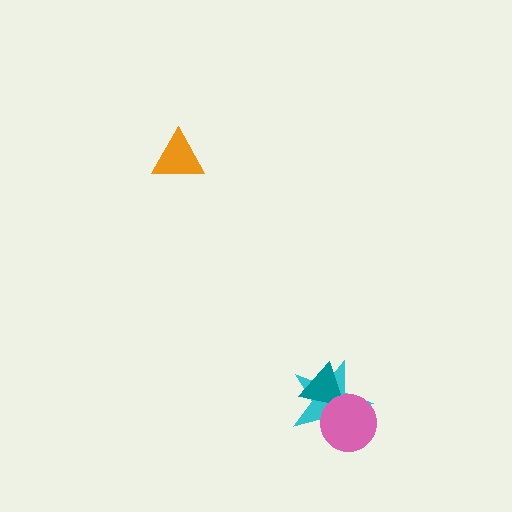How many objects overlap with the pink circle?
2 objects overlap with the pink circle.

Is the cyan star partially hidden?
Yes, it is partially covered by another shape.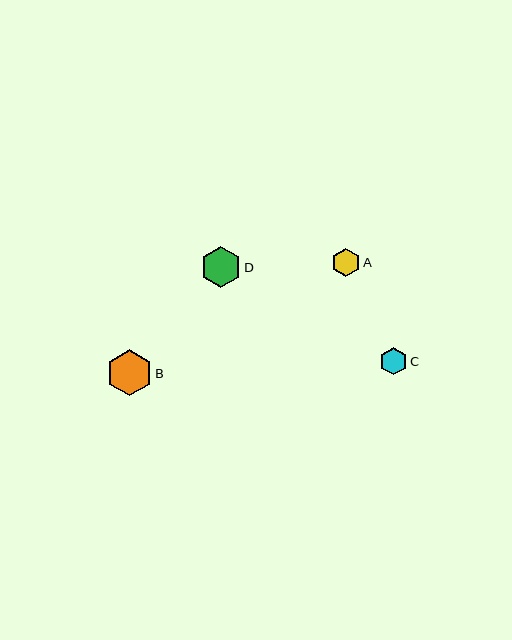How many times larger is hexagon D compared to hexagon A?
Hexagon D is approximately 1.5 times the size of hexagon A.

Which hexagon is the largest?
Hexagon B is the largest with a size of approximately 46 pixels.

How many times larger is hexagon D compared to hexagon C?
Hexagon D is approximately 1.5 times the size of hexagon C.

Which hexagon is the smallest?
Hexagon C is the smallest with a size of approximately 27 pixels.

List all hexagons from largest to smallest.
From largest to smallest: B, D, A, C.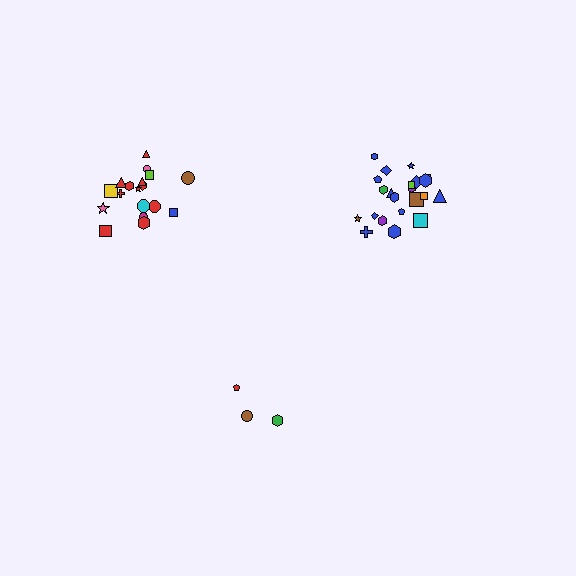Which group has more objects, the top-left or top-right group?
The top-right group.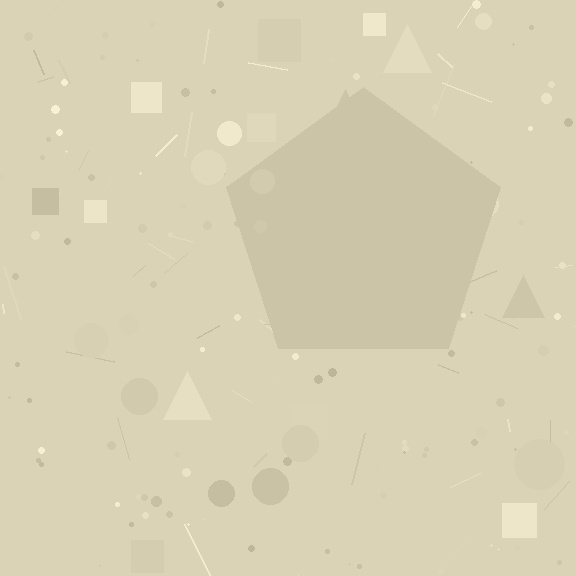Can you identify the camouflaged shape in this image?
The camouflaged shape is a pentagon.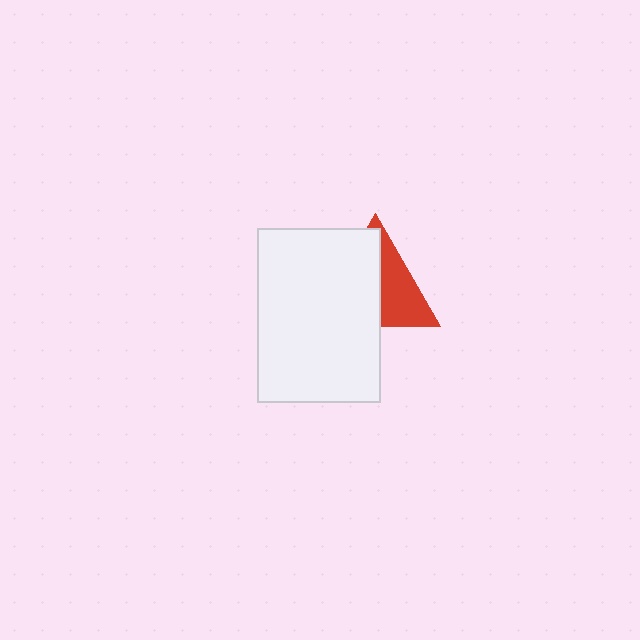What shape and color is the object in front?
The object in front is a white rectangle.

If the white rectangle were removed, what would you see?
You would see the complete red triangle.